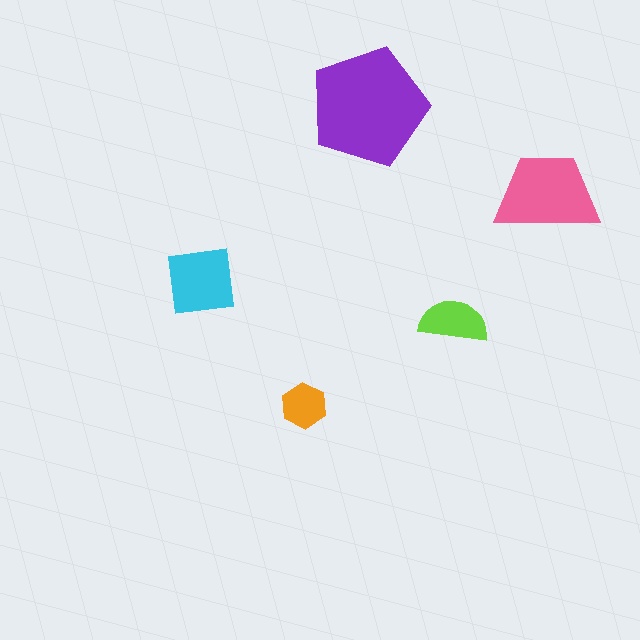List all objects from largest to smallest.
The purple pentagon, the pink trapezoid, the cyan square, the lime semicircle, the orange hexagon.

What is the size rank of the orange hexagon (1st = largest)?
5th.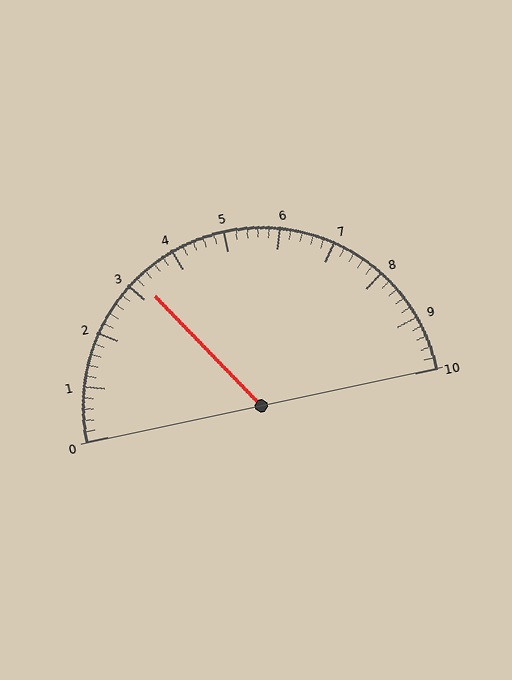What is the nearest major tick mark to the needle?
The nearest major tick mark is 3.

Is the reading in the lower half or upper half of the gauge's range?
The reading is in the lower half of the range (0 to 10).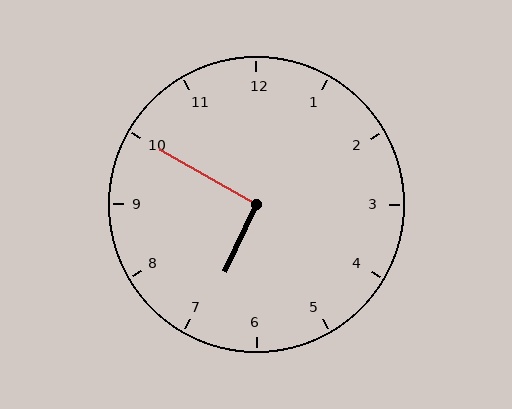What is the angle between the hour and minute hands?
Approximately 95 degrees.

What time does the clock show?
6:50.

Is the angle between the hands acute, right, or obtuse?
It is right.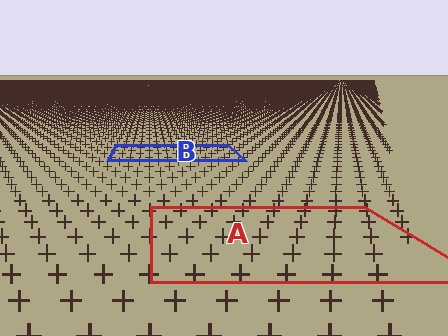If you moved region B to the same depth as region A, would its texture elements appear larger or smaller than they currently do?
They would appear larger. At a closer depth, the same texture elements are projected at a bigger on-screen size.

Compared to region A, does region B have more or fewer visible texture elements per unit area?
Region B has more texture elements per unit area — they are packed more densely because it is farther away.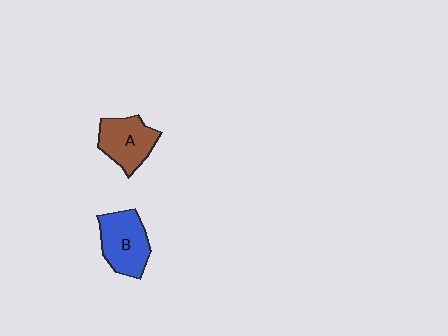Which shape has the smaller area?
Shape A (brown).